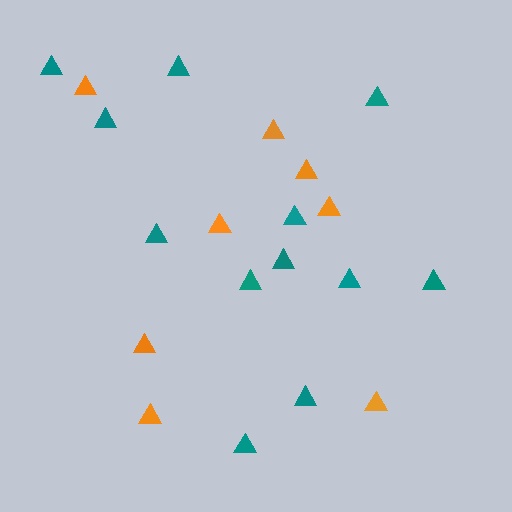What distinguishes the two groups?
There are 2 groups: one group of teal triangles (12) and one group of orange triangles (8).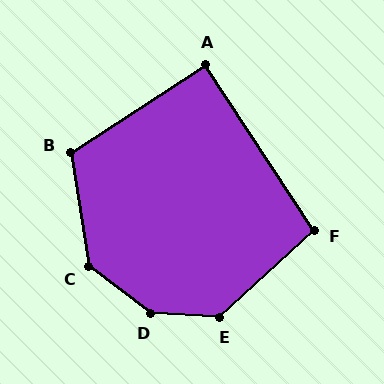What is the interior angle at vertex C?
Approximately 136 degrees (obtuse).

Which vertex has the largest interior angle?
D, at approximately 147 degrees.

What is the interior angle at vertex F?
Approximately 99 degrees (obtuse).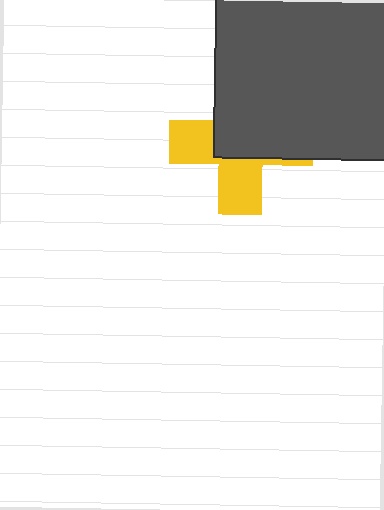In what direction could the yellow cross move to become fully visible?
The yellow cross could move toward the lower-left. That would shift it out from behind the dark gray square entirely.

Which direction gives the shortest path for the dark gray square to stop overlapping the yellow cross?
Moving toward the upper-right gives the shortest separation.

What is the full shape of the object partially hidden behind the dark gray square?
The partially hidden object is a yellow cross.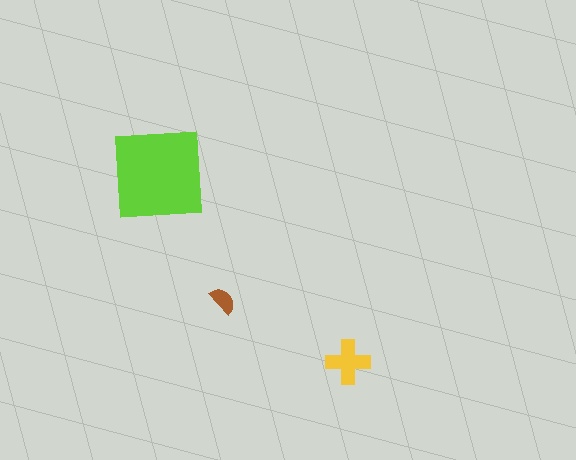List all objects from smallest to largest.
The brown semicircle, the yellow cross, the lime square.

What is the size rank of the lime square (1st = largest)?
1st.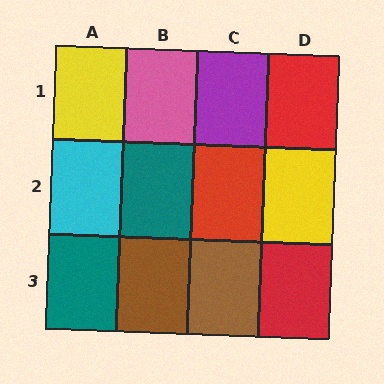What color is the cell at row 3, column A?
Teal.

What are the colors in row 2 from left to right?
Cyan, teal, red, yellow.